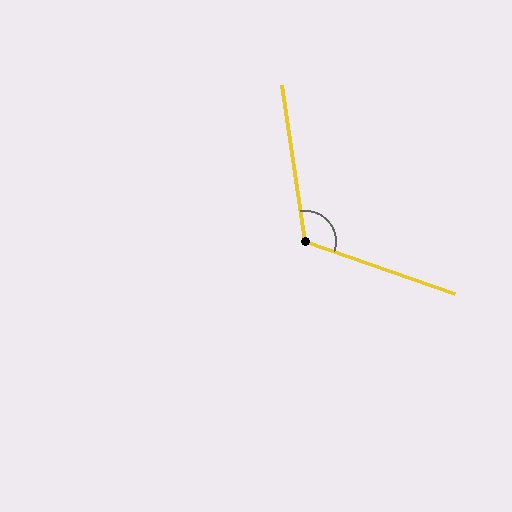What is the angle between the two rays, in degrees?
Approximately 117 degrees.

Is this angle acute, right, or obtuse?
It is obtuse.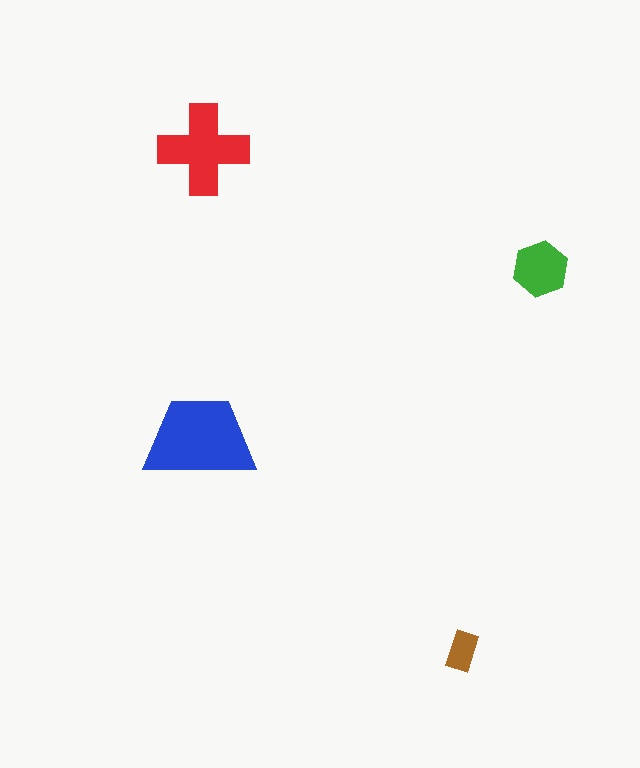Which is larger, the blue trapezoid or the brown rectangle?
The blue trapezoid.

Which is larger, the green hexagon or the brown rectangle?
The green hexagon.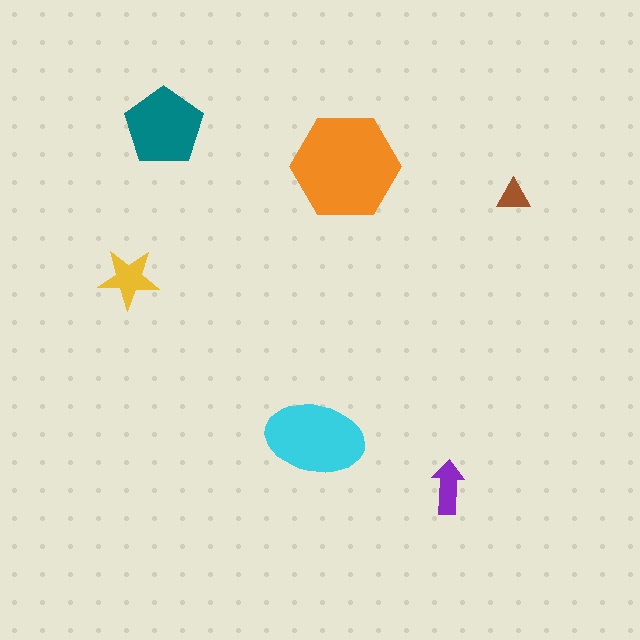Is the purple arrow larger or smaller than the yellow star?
Smaller.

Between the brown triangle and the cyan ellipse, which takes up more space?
The cyan ellipse.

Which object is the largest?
The orange hexagon.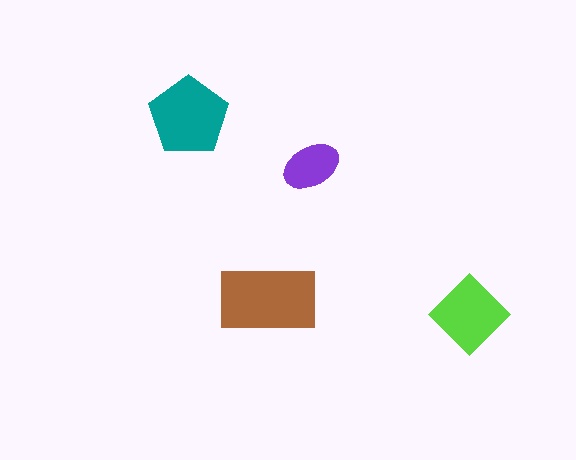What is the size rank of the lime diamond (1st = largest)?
3rd.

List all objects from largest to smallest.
The brown rectangle, the teal pentagon, the lime diamond, the purple ellipse.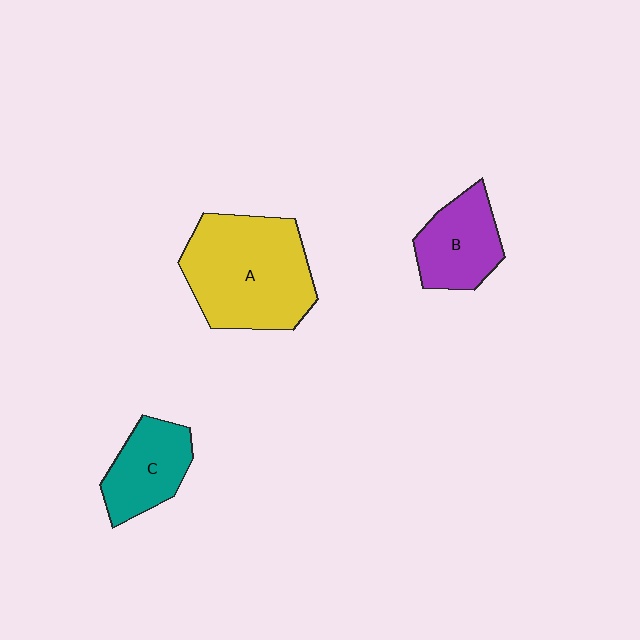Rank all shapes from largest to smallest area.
From largest to smallest: A (yellow), B (purple), C (teal).